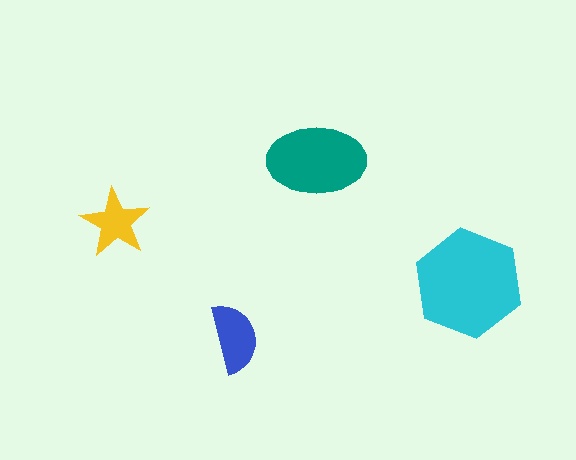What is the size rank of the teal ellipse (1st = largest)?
2nd.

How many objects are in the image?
There are 4 objects in the image.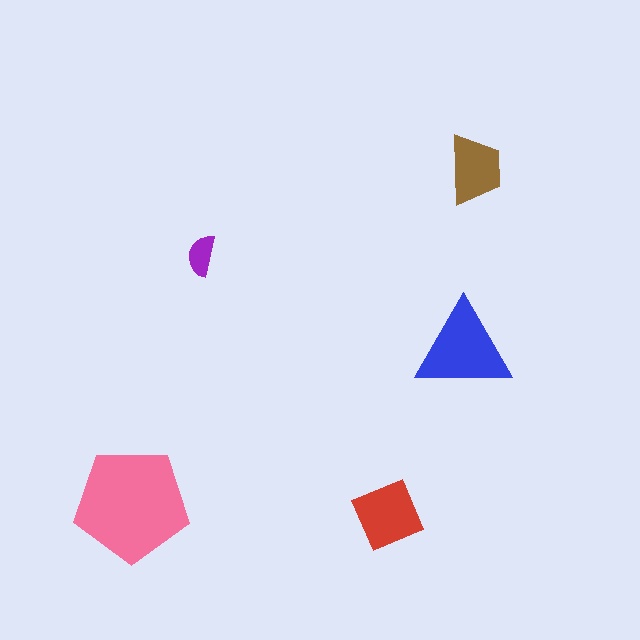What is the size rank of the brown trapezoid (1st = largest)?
4th.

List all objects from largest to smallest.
The pink pentagon, the blue triangle, the red square, the brown trapezoid, the purple semicircle.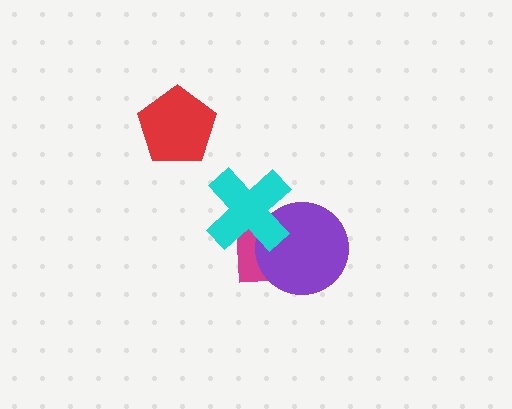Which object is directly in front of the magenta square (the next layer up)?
The purple circle is directly in front of the magenta square.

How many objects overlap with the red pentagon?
0 objects overlap with the red pentagon.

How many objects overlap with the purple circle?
2 objects overlap with the purple circle.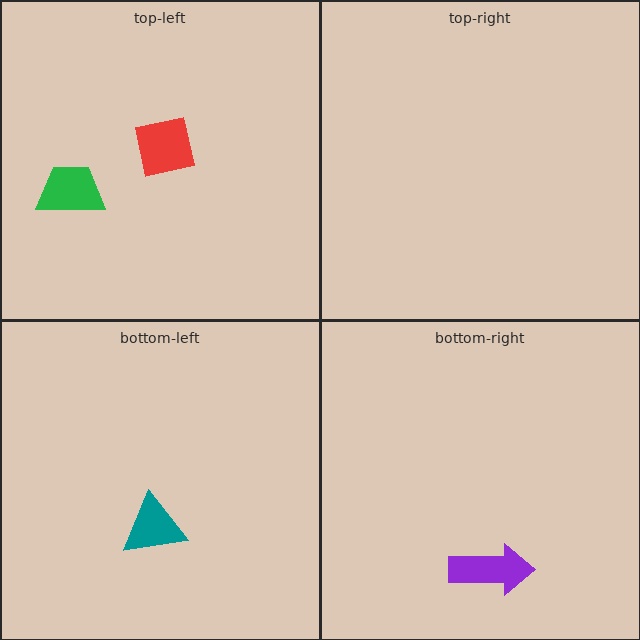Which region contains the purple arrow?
The bottom-right region.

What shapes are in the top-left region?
The green trapezoid, the red square.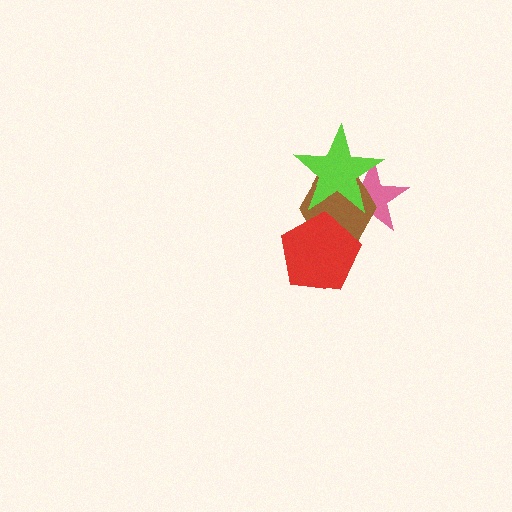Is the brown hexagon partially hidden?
Yes, it is partially covered by another shape.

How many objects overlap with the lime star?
2 objects overlap with the lime star.